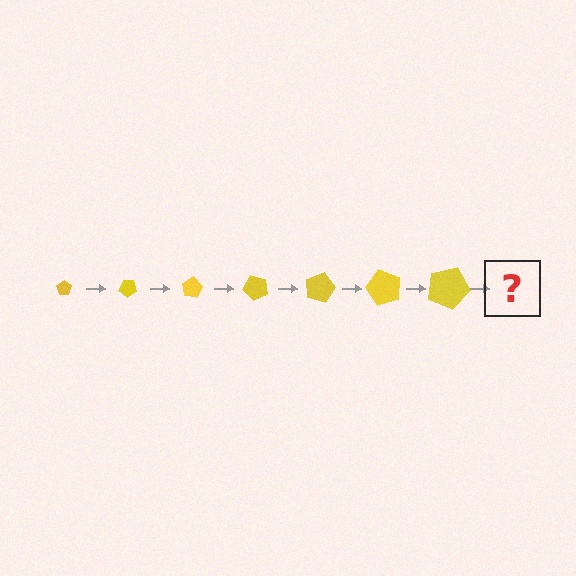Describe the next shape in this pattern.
It should be a pentagon, larger than the previous one and rotated 280 degrees from the start.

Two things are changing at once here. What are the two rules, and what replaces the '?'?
The two rules are that the pentagon grows larger each step and it rotates 40 degrees each step. The '?' should be a pentagon, larger than the previous one and rotated 280 degrees from the start.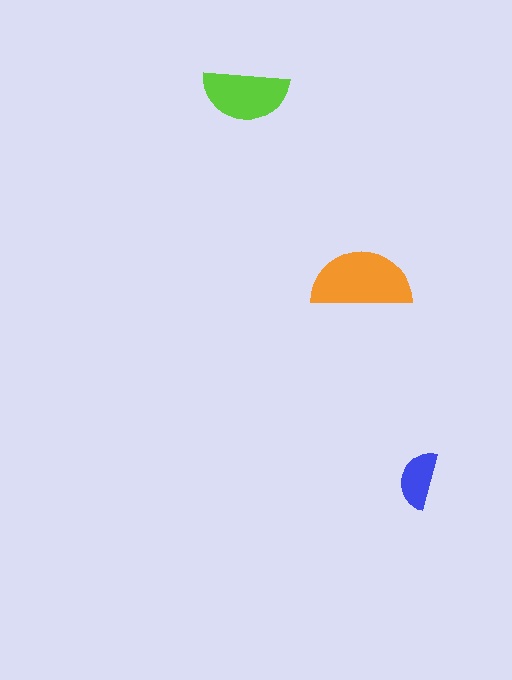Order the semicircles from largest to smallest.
the orange one, the lime one, the blue one.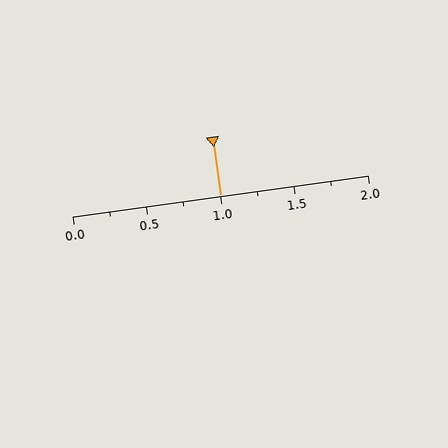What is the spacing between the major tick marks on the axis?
The major ticks are spaced 0.5 apart.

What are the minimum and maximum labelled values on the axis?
The axis runs from 0.0 to 2.0.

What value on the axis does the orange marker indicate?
The marker indicates approximately 1.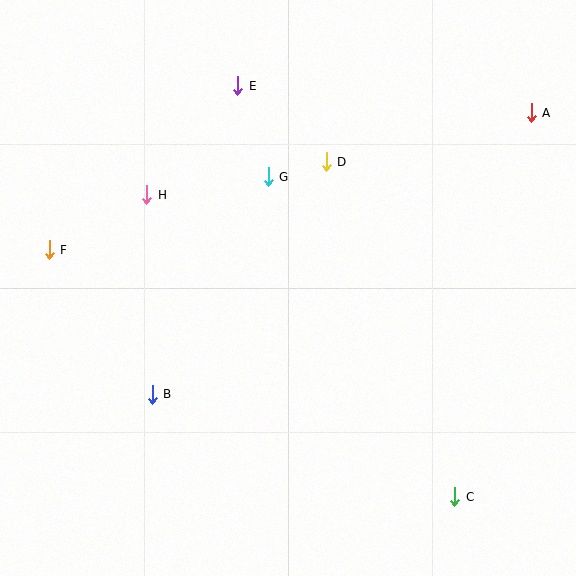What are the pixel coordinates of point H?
Point H is at (147, 195).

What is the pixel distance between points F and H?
The distance between F and H is 112 pixels.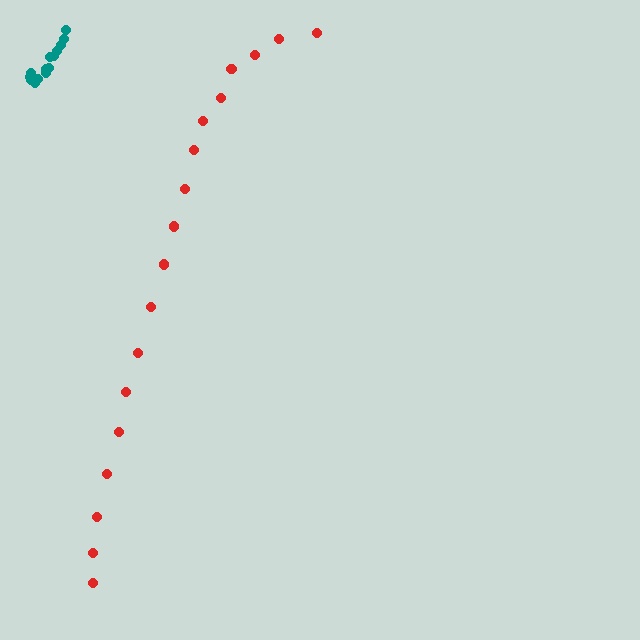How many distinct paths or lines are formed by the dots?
There are 2 distinct paths.